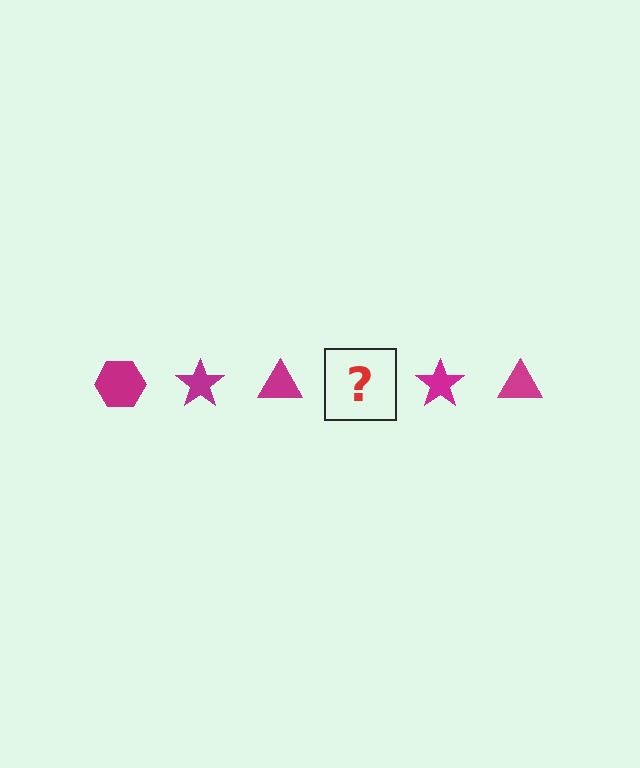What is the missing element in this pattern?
The missing element is a magenta hexagon.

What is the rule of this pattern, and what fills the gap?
The rule is that the pattern cycles through hexagon, star, triangle shapes in magenta. The gap should be filled with a magenta hexagon.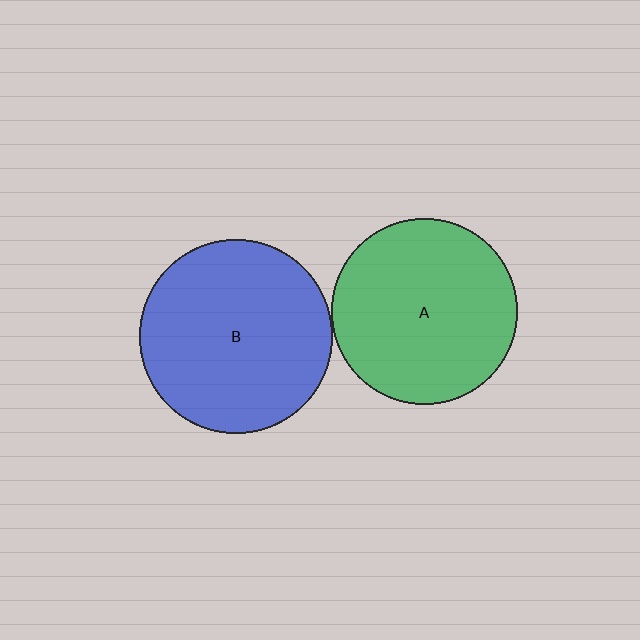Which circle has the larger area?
Circle B (blue).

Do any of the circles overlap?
No, none of the circles overlap.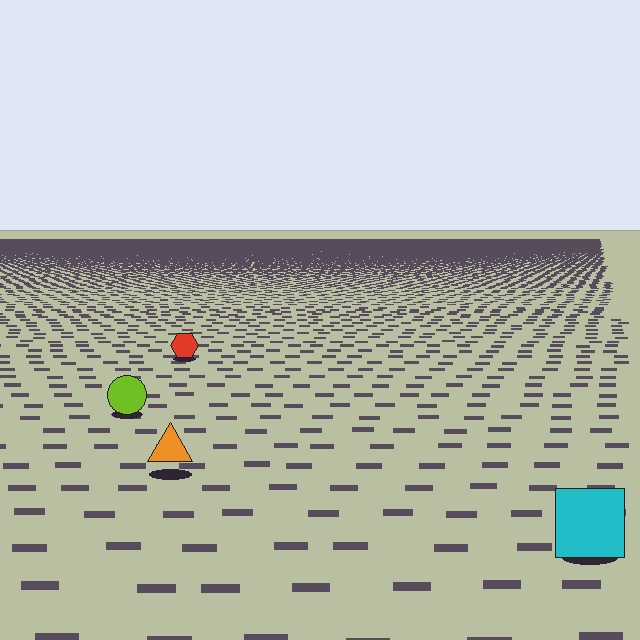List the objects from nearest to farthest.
From nearest to farthest: the cyan square, the orange triangle, the lime circle, the red hexagon.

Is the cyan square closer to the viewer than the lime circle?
Yes. The cyan square is closer — you can tell from the texture gradient: the ground texture is coarser near it.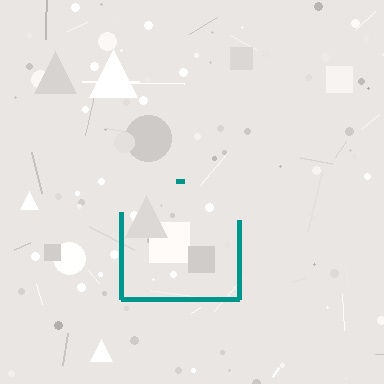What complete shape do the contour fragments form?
The contour fragments form a square.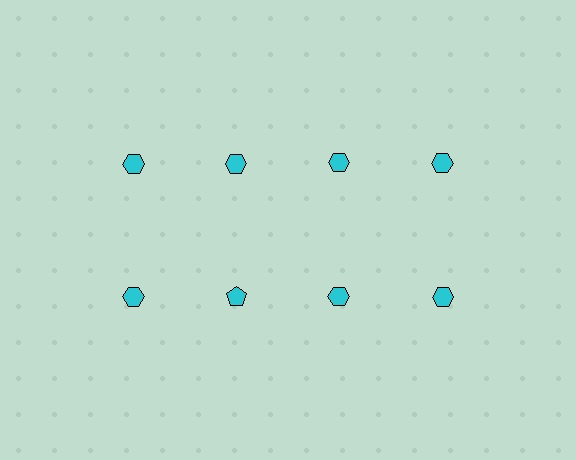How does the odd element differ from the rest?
It has a different shape: pentagon instead of hexagon.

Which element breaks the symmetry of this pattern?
The cyan pentagon in the second row, second from left column breaks the symmetry. All other shapes are cyan hexagons.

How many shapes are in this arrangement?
There are 8 shapes arranged in a grid pattern.